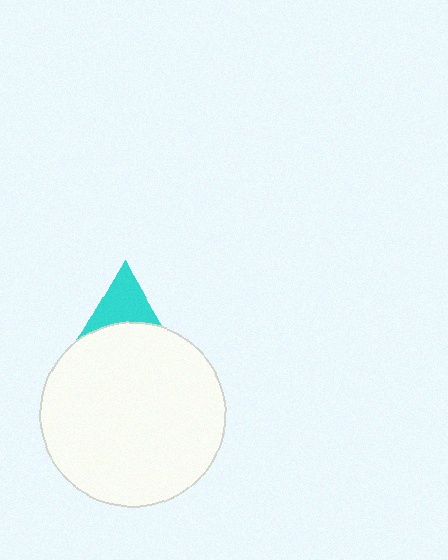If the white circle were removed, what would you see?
You would see the complete cyan triangle.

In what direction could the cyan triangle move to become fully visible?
The cyan triangle could move up. That would shift it out from behind the white circle entirely.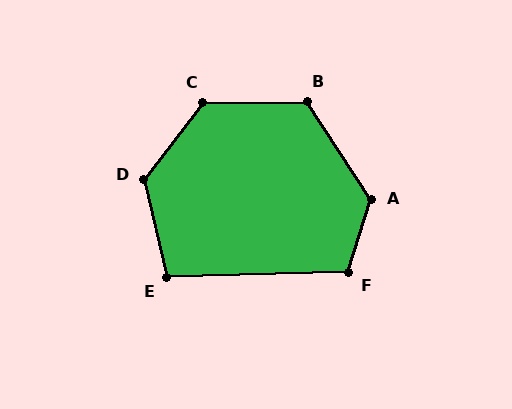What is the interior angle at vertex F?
Approximately 109 degrees (obtuse).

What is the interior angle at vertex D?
Approximately 129 degrees (obtuse).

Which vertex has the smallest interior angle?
E, at approximately 102 degrees.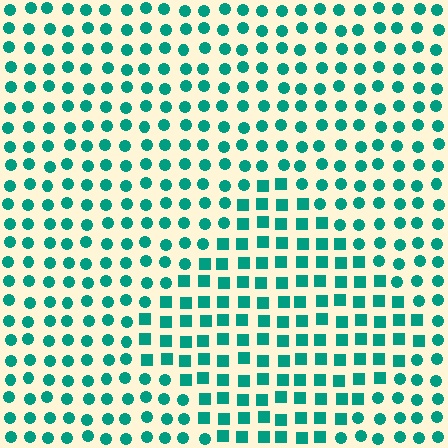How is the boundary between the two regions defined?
The boundary is defined by a change in element shape: squares inside vs. circles outside. All elements share the same color and spacing.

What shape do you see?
I see a diamond.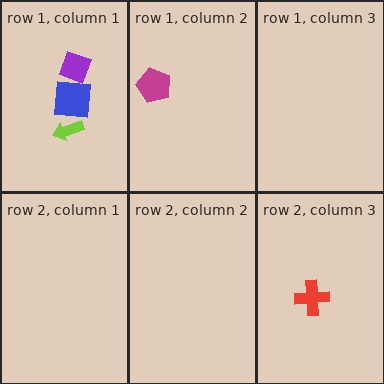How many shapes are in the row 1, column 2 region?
1.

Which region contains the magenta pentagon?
The row 1, column 2 region.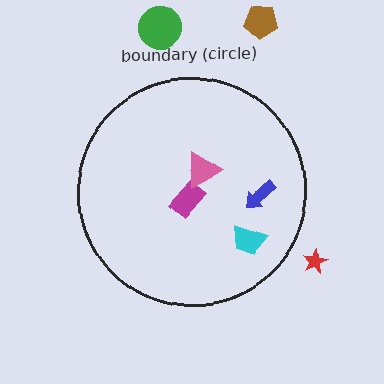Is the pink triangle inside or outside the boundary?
Inside.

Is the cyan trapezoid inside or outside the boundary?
Inside.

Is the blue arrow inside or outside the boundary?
Inside.